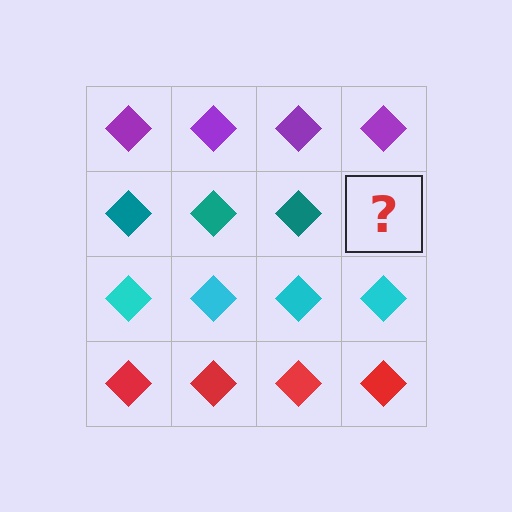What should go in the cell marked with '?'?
The missing cell should contain a teal diamond.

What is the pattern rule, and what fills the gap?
The rule is that each row has a consistent color. The gap should be filled with a teal diamond.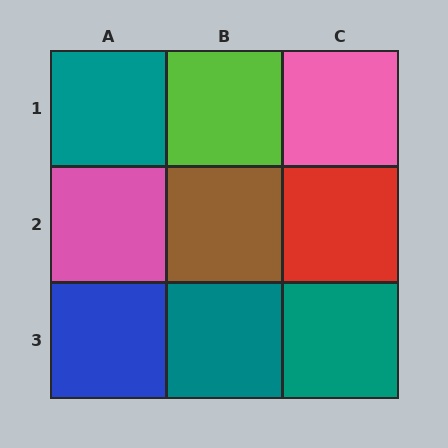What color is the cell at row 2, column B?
Brown.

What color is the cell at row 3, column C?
Teal.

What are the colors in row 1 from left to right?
Teal, lime, pink.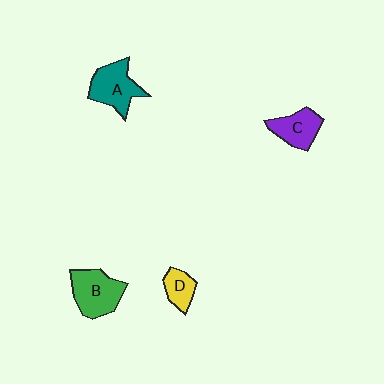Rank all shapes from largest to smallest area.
From largest to smallest: B (green), A (teal), C (purple), D (yellow).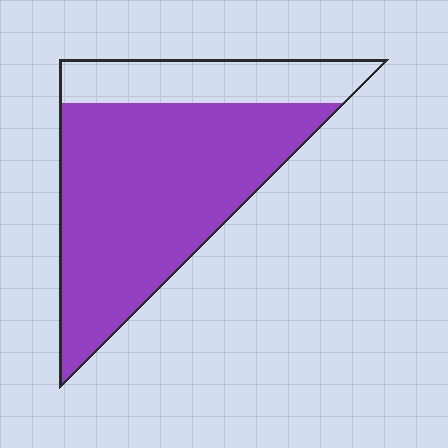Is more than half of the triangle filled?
Yes.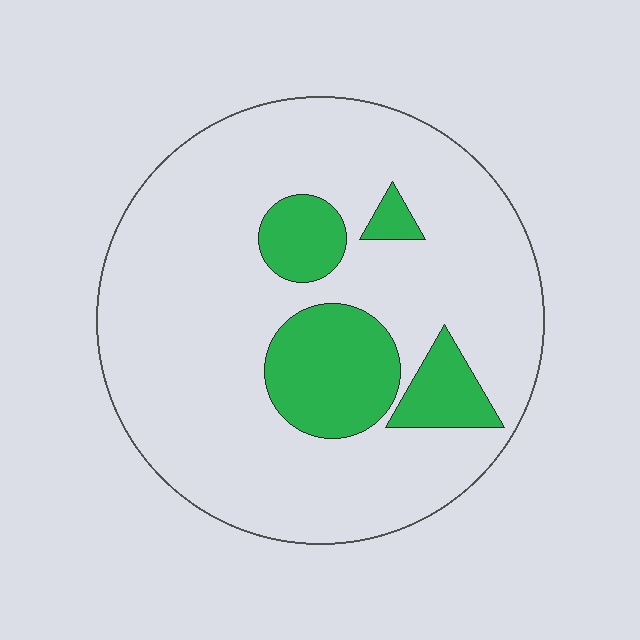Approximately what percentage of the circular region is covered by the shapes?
Approximately 20%.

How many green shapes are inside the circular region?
4.